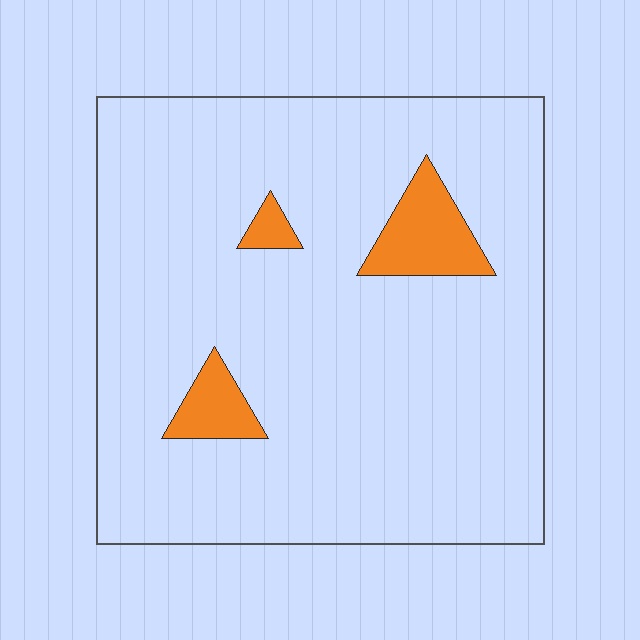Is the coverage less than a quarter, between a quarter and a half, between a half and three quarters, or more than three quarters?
Less than a quarter.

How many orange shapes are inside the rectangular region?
3.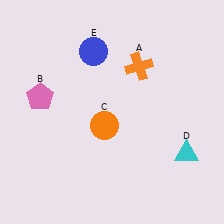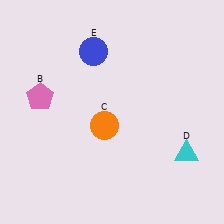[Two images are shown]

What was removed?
The orange cross (A) was removed in Image 2.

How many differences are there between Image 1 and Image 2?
There is 1 difference between the two images.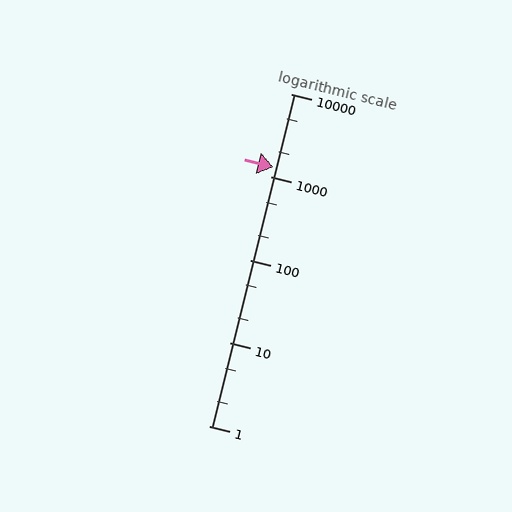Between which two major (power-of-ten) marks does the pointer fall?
The pointer is between 1000 and 10000.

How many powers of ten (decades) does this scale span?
The scale spans 4 decades, from 1 to 10000.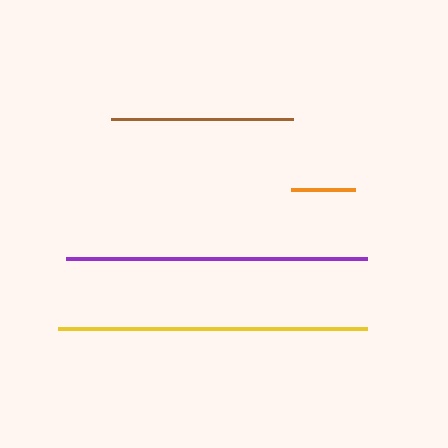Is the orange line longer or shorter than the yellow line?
The yellow line is longer than the orange line.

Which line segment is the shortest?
The orange line is the shortest at approximately 64 pixels.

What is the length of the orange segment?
The orange segment is approximately 64 pixels long.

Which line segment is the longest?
The yellow line is the longest at approximately 309 pixels.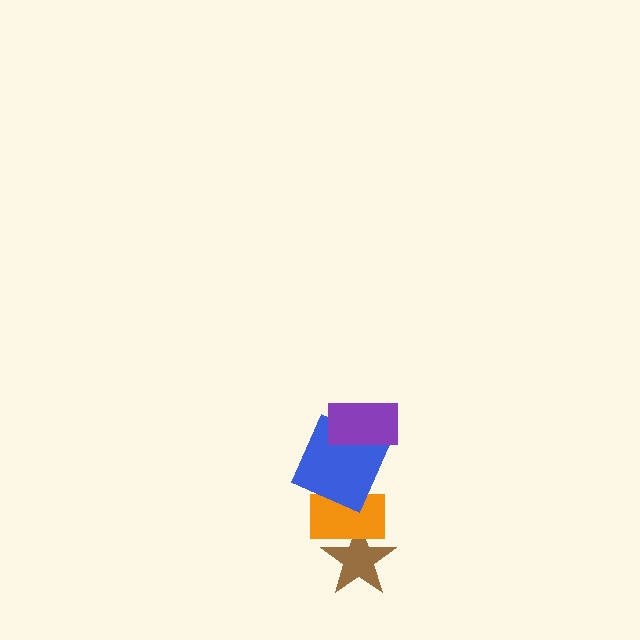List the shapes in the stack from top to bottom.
From top to bottom: the purple rectangle, the blue square, the orange rectangle, the brown star.